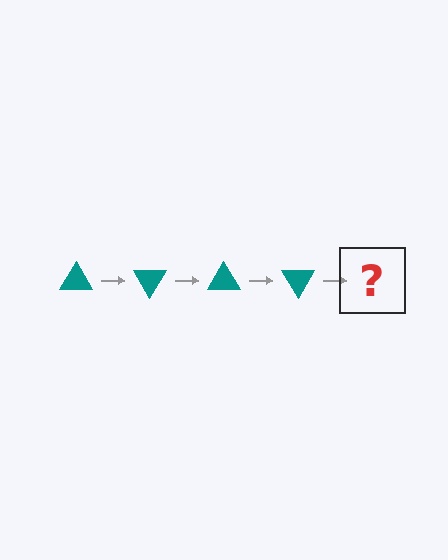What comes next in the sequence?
The next element should be a teal triangle rotated 240 degrees.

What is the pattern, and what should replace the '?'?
The pattern is that the triangle rotates 60 degrees each step. The '?' should be a teal triangle rotated 240 degrees.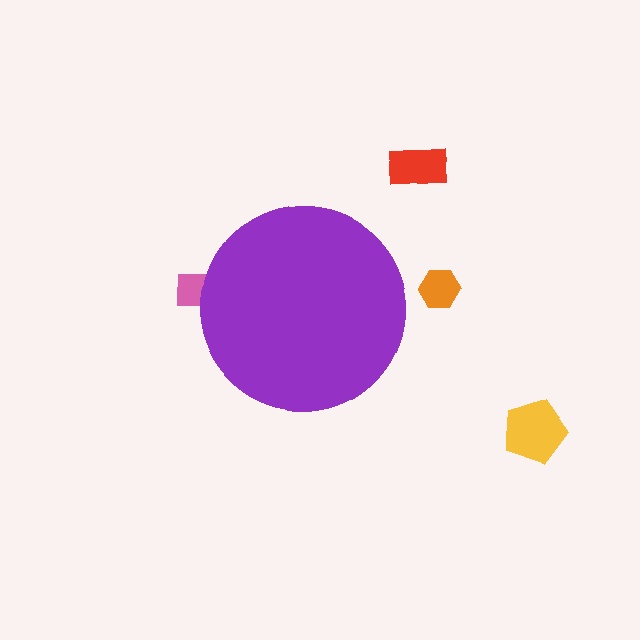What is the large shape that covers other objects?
A purple circle.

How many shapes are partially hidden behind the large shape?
1 shape is partially hidden.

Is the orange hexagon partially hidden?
No, the orange hexagon is fully visible.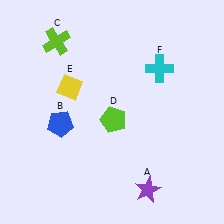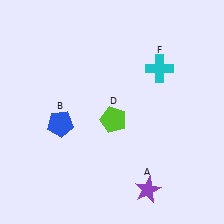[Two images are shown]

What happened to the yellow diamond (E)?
The yellow diamond (E) was removed in Image 2. It was in the top-left area of Image 1.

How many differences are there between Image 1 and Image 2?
There are 2 differences between the two images.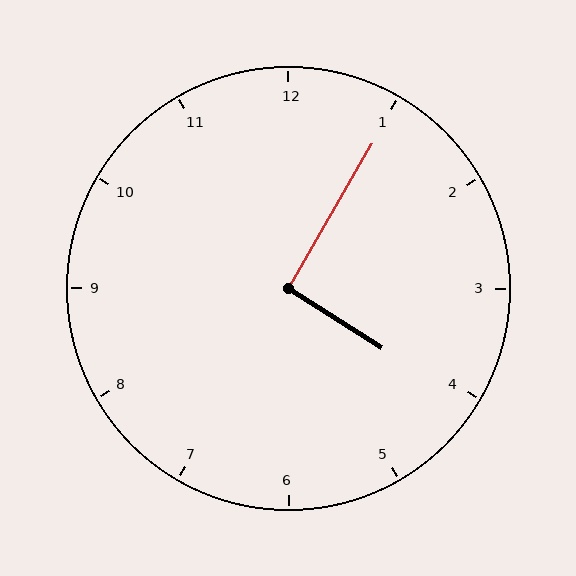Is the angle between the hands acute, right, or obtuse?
It is right.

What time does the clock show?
4:05.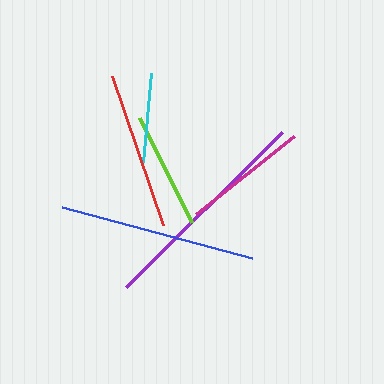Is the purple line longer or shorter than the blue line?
The purple line is longer than the blue line.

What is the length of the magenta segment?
The magenta segment is approximately 125 pixels long.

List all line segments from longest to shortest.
From longest to shortest: purple, blue, red, magenta, lime, cyan.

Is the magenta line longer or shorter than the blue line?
The blue line is longer than the magenta line.